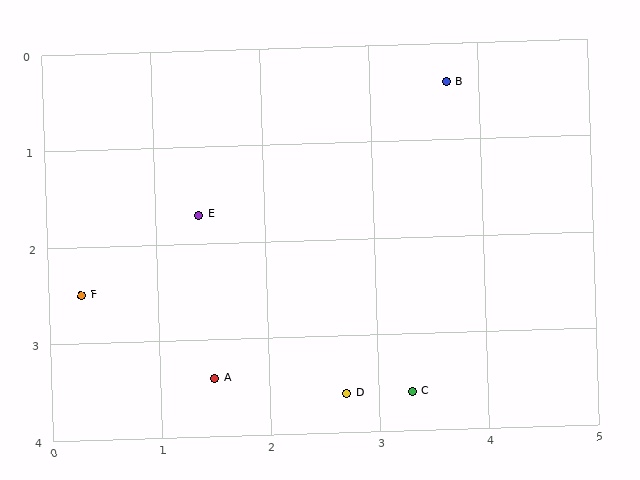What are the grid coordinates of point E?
Point E is at approximately (1.4, 1.7).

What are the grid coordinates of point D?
Point D is at approximately (2.7, 3.6).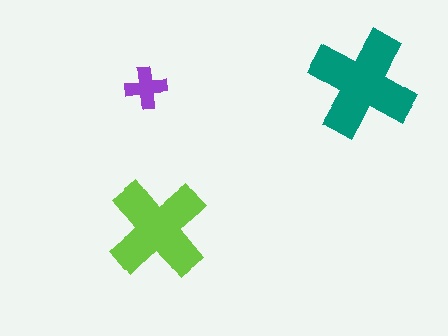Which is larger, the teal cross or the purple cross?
The teal one.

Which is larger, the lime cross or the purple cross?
The lime one.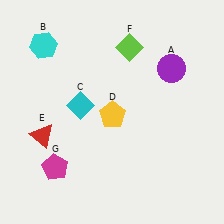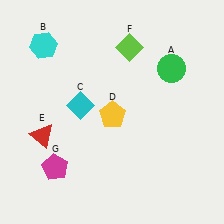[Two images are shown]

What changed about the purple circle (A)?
In Image 1, A is purple. In Image 2, it changed to green.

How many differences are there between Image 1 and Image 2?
There is 1 difference between the two images.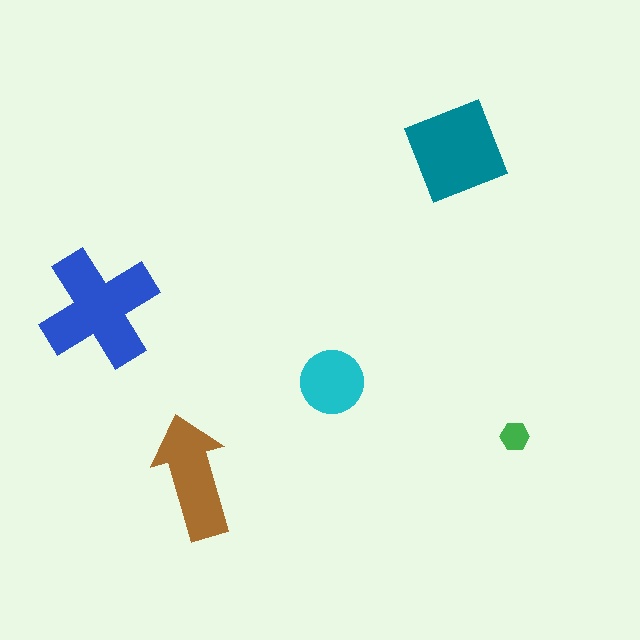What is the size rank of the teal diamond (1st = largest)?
2nd.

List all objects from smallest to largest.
The green hexagon, the cyan circle, the brown arrow, the teal diamond, the blue cross.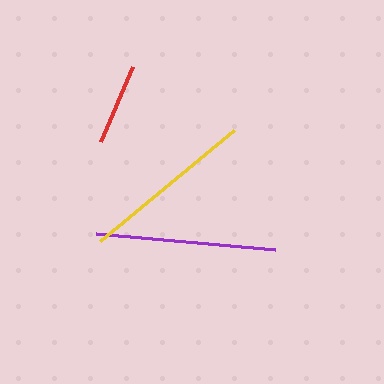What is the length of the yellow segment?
The yellow segment is approximately 175 pixels long.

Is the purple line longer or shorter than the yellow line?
The purple line is longer than the yellow line.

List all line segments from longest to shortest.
From longest to shortest: purple, yellow, red.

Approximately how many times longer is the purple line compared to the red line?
The purple line is approximately 2.2 times the length of the red line.